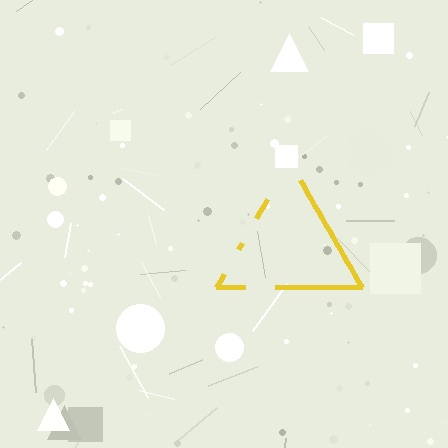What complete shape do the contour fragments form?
The contour fragments form a triangle.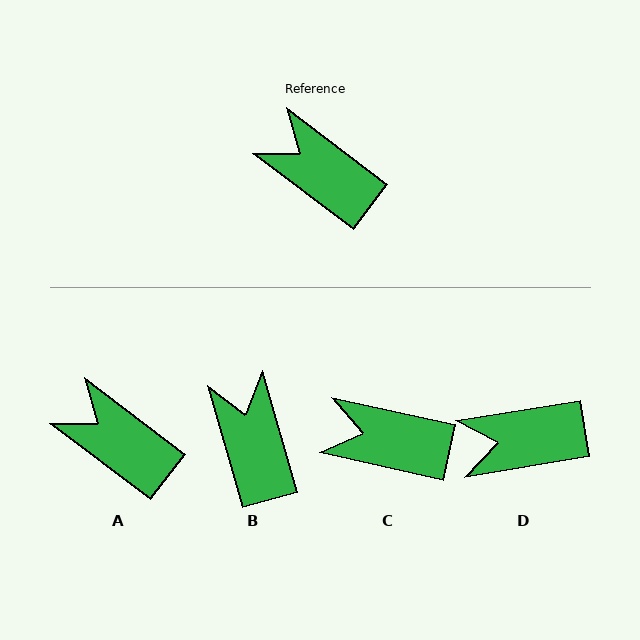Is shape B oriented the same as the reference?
No, it is off by about 37 degrees.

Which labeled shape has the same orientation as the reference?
A.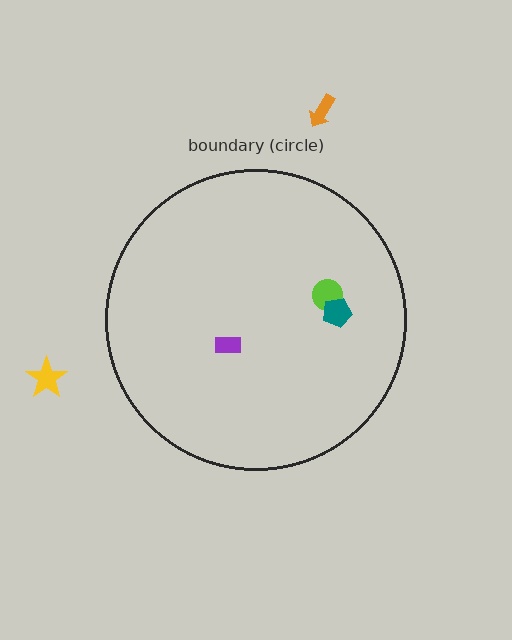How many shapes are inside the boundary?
3 inside, 2 outside.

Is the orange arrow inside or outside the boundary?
Outside.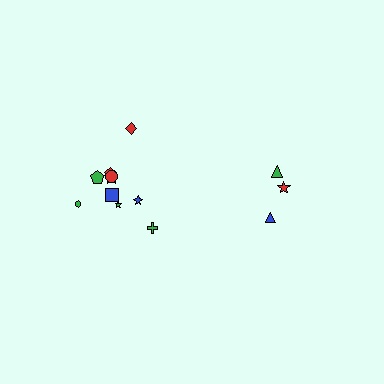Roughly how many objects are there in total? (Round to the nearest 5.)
Roughly 15 objects in total.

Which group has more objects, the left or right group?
The left group.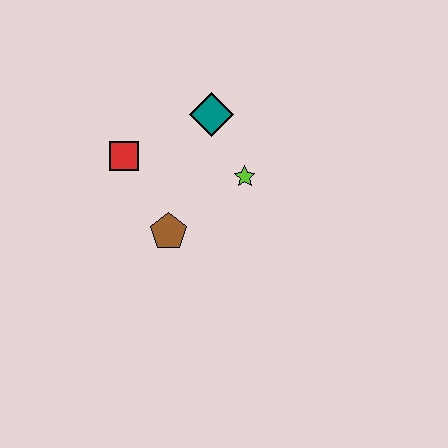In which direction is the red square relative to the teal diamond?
The red square is to the left of the teal diamond.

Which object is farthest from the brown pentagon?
The teal diamond is farthest from the brown pentagon.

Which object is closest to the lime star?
The teal diamond is closest to the lime star.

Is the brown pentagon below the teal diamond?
Yes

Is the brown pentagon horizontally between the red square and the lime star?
Yes